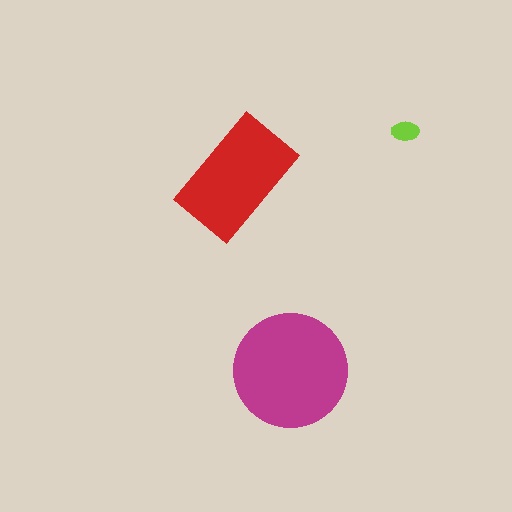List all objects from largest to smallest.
The magenta circle, the red rectangle, the lime ellipse.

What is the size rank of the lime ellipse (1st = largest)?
3rd.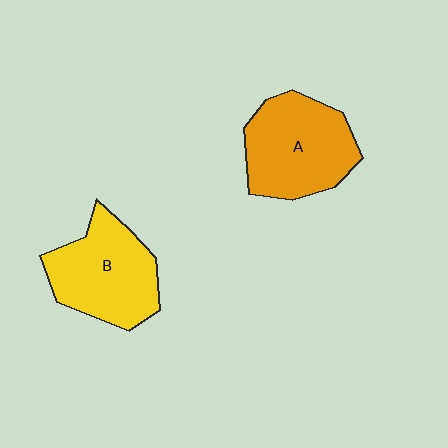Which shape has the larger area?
Shape A (orange).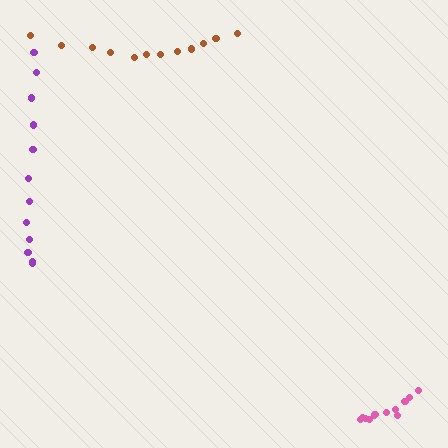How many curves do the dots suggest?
There are 3 distinct paths.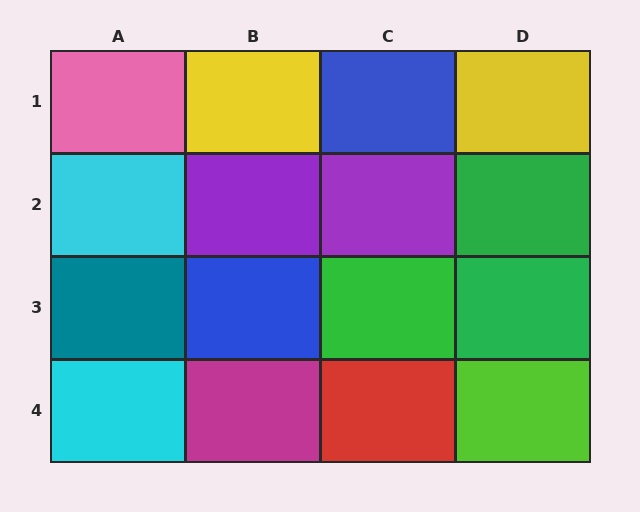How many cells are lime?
1 cell is lime.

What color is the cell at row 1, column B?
Yellow.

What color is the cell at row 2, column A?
Cyan.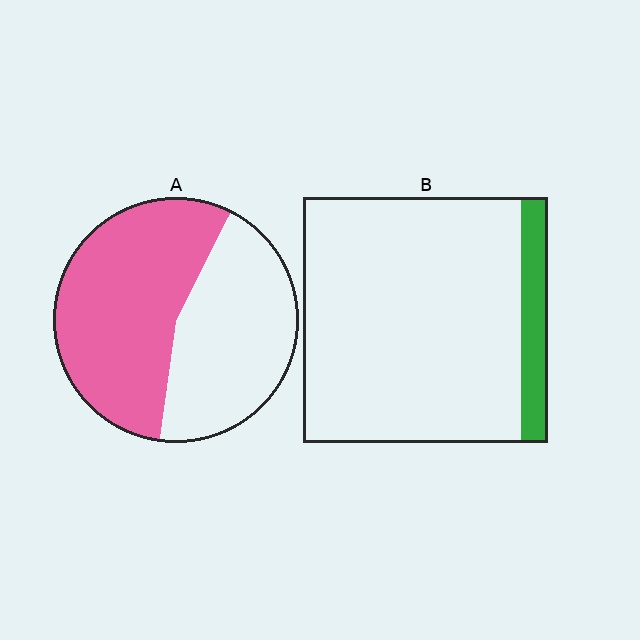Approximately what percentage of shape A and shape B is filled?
A is approximately 55% and B is approximately 10%.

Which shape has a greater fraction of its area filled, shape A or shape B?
Shape A.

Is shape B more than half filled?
No.